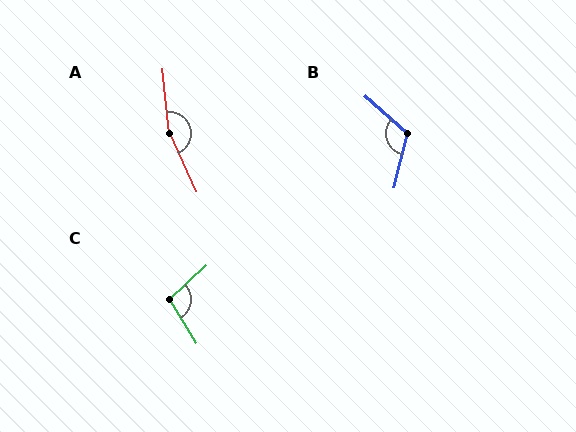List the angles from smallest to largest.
C (101°), B (118°), A (162°).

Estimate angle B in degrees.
Approximately 118 degrees.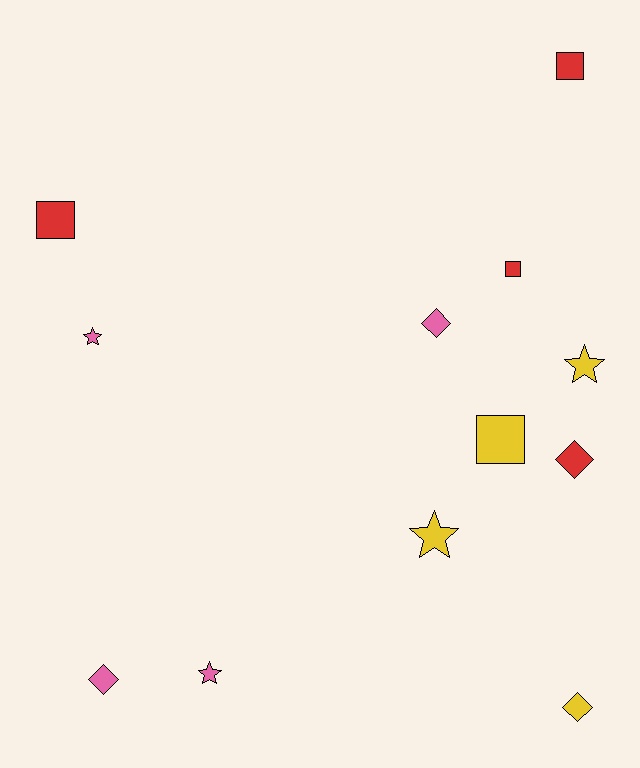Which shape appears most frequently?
Diamond, with 4 objects.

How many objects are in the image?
There are 12 objects.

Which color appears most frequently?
Red, with 4 objects.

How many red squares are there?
There are 3 red squares.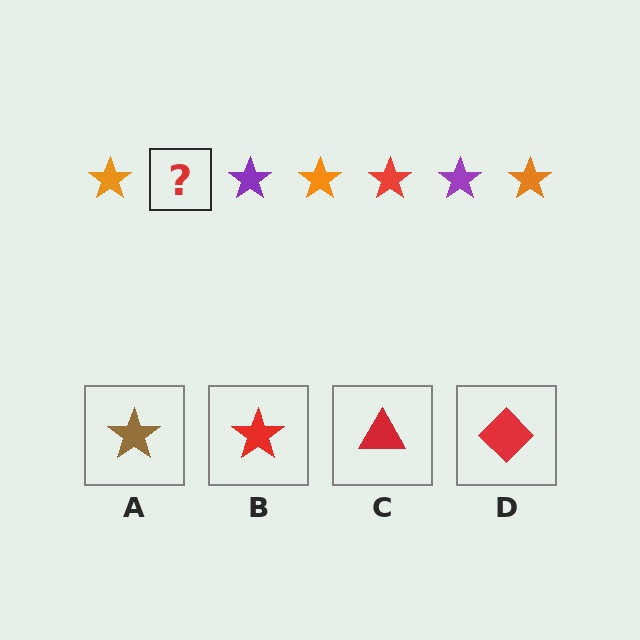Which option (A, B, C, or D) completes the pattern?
B.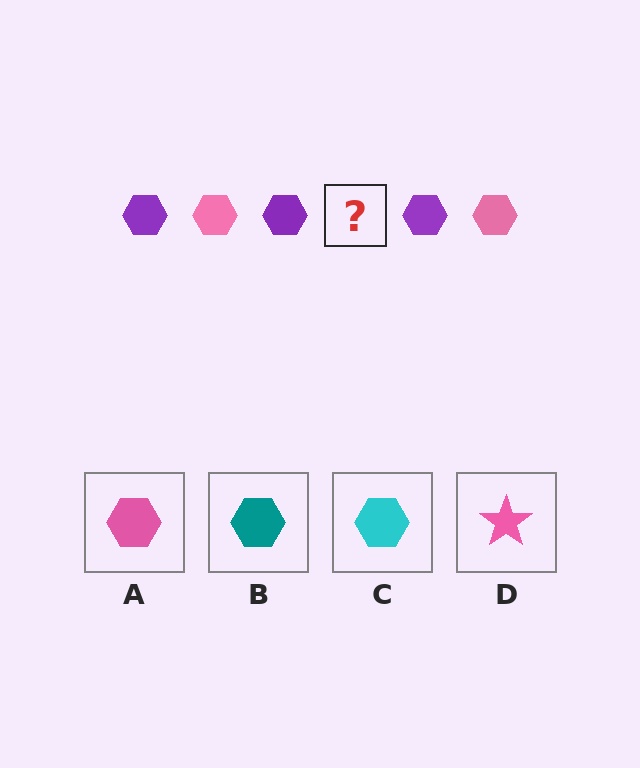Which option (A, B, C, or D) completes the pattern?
A.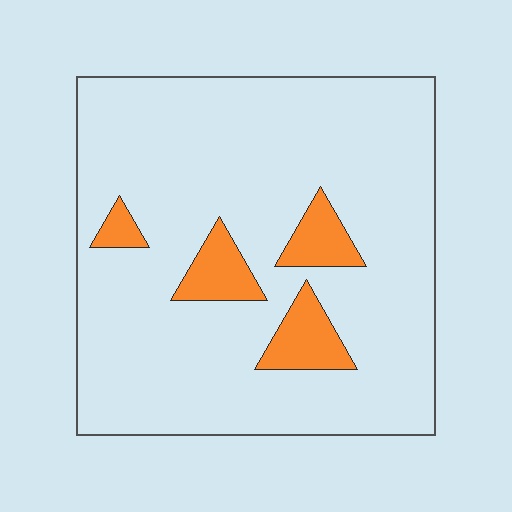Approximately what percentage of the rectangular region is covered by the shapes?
Approximately 10%.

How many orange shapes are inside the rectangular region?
4.